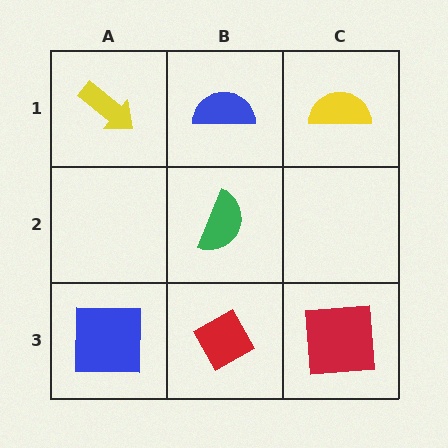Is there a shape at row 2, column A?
No, that cell is empty.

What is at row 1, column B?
A blue semicircle.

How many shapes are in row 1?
3 shapes.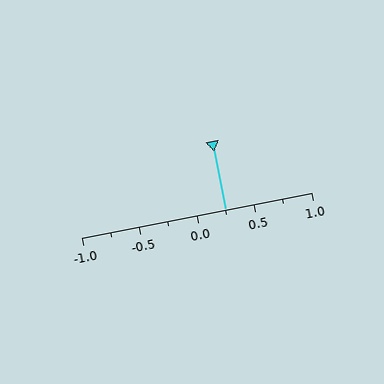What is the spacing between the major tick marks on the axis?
The major ticks are spaced 0.5 apart.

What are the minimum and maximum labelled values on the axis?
The axis runs from -1.0 to 1.0.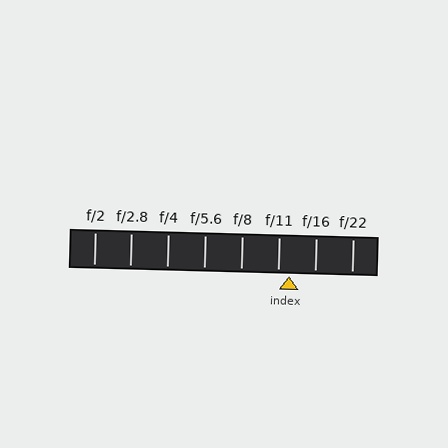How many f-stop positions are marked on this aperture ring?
There are 8 f-stop positions marked.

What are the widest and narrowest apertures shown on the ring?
The widest aperture shown is f/2 and the narrowest is f/22.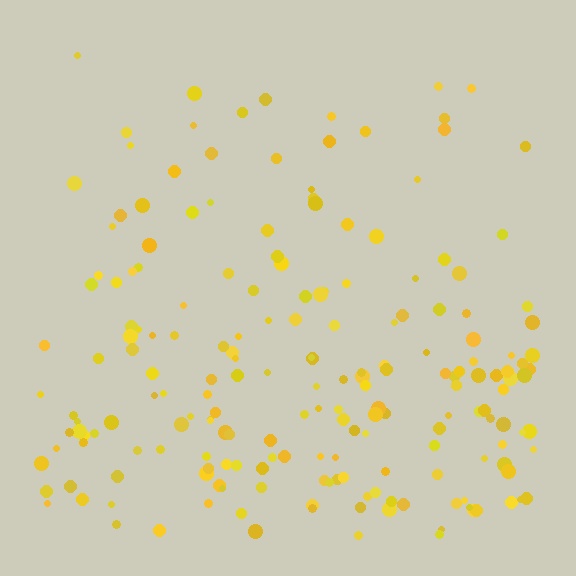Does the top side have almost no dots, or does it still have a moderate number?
Still a moderate number, just noticeably fewer than the bottom.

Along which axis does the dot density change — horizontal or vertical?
Vertical.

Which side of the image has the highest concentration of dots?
The bottom.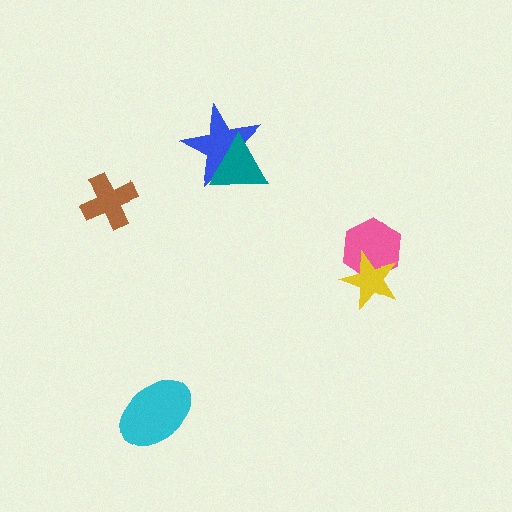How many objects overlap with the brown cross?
0 objects overlap with the brown cross.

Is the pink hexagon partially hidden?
Yes, it is partially covered by another shape.